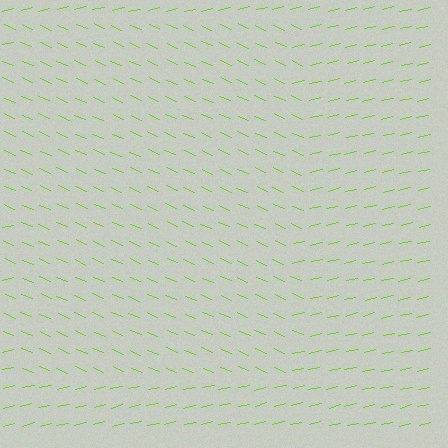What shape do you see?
I see a rectangle.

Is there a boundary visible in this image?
Yes, there is a texture boundary formed by a change in line orientation.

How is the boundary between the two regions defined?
The boundary is defined purely by a change in line orientation (approximately 36 degrees difference). All lines are the same color and thickness.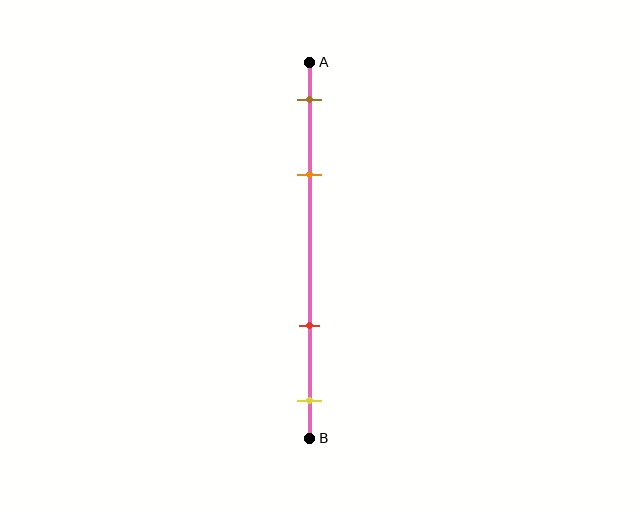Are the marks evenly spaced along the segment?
No, the marks are not evenly spaced.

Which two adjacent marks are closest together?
The brown and orange marks are the closest adjacent pair.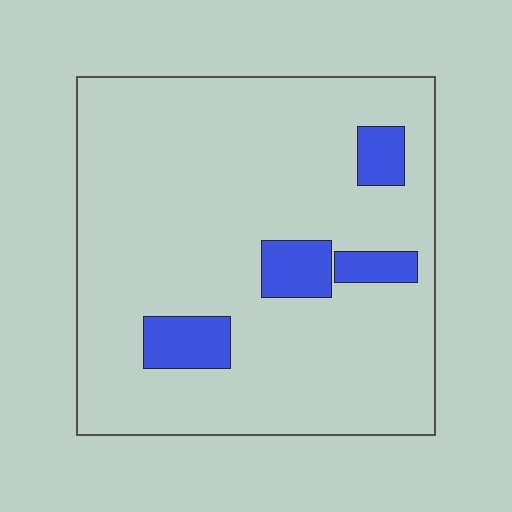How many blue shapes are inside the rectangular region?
4.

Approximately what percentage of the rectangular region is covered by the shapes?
Approximately 10%.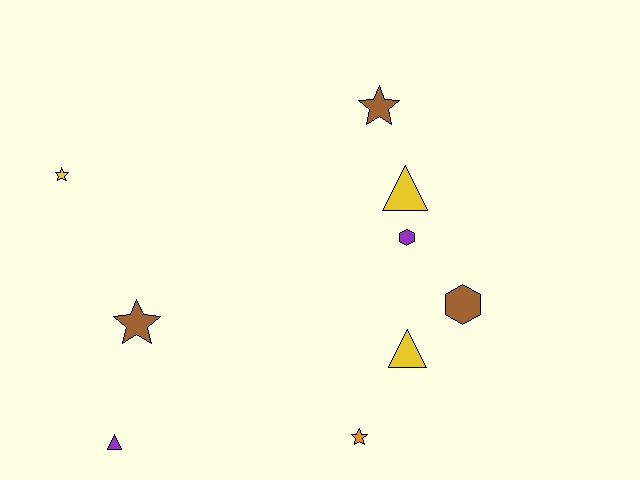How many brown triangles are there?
There are no brown triangles.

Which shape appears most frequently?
Star, with 4 objects.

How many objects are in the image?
There are 9 objects.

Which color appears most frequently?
Yellow, with 3 objects.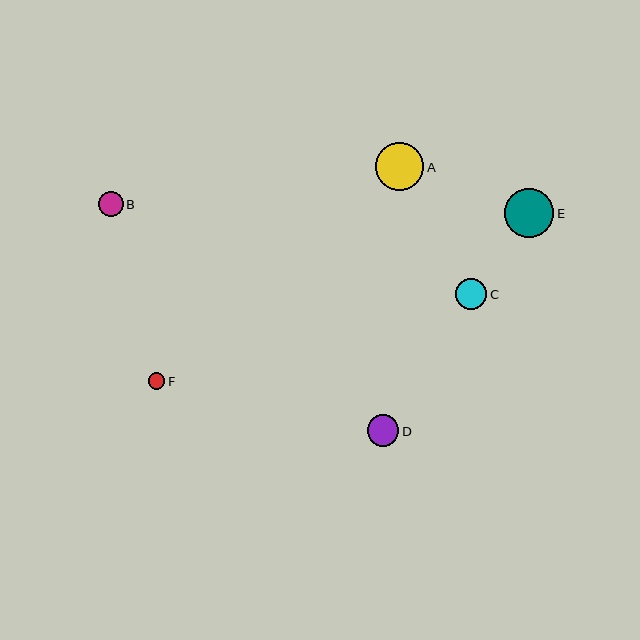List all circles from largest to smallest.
From largest to smallest: E, A, D, C, B, F.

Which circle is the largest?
Circle E is the largest with a size of approximately 49 pixels.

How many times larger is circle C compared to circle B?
Circle C is approximately 1.3 times the size of circle B.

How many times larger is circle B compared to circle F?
Circle B is approximately 1.5 times the size of circle F.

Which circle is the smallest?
Circle F is the smallest with a size of approximately 17 pixels.